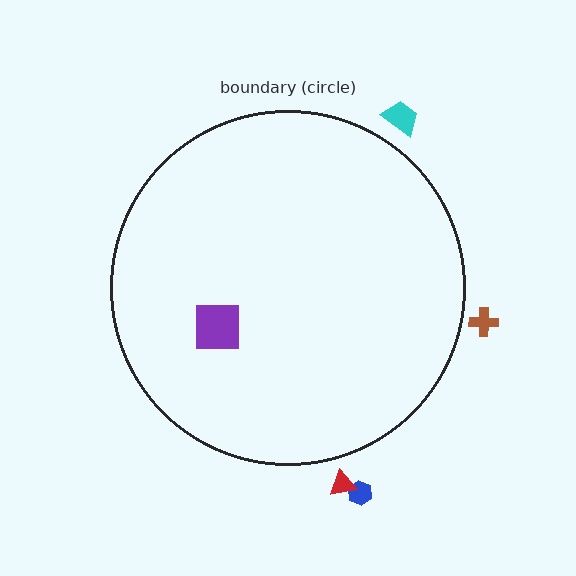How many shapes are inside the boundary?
1 inside, 4 outside.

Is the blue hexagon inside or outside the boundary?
Outside.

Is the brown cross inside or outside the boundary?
Outside.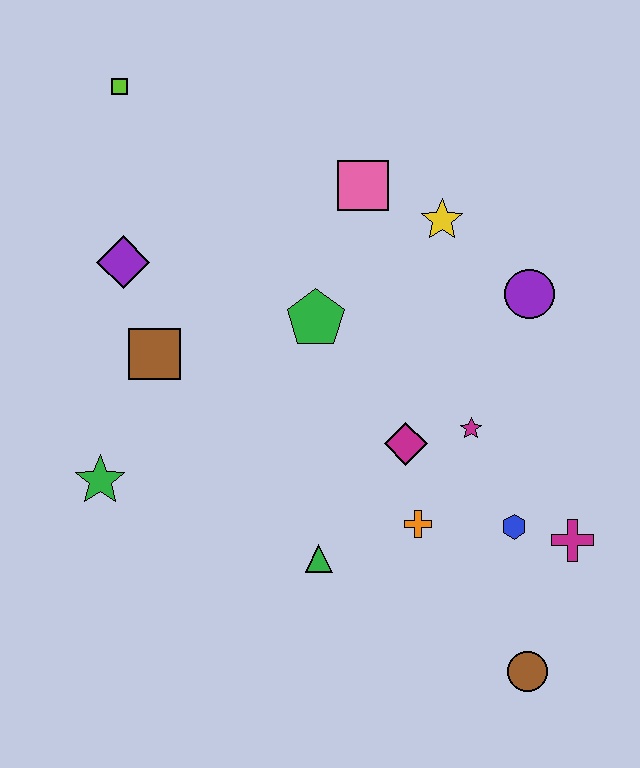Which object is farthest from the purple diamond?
The brown circle is farthest from the purple diamond.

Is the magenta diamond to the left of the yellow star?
Yes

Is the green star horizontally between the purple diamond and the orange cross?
No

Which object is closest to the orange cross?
The magenta diamond is closest to the orange cross.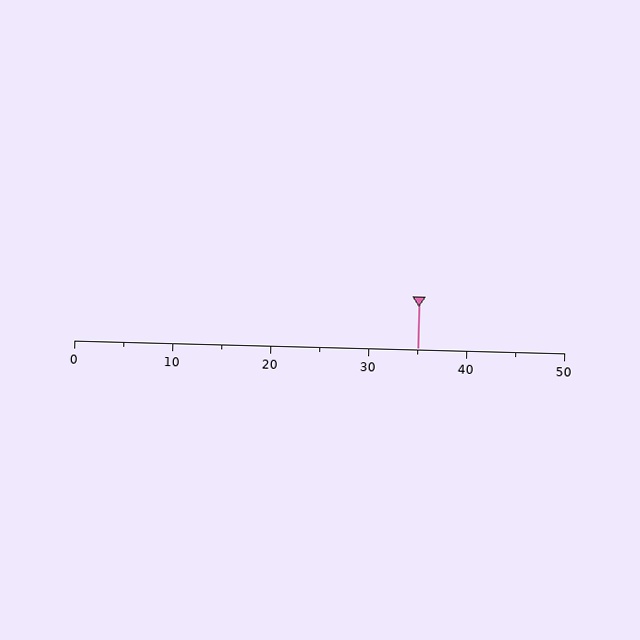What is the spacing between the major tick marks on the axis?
The major ticks are spaced 10 apart.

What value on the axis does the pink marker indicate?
The marker indicates approximately 35.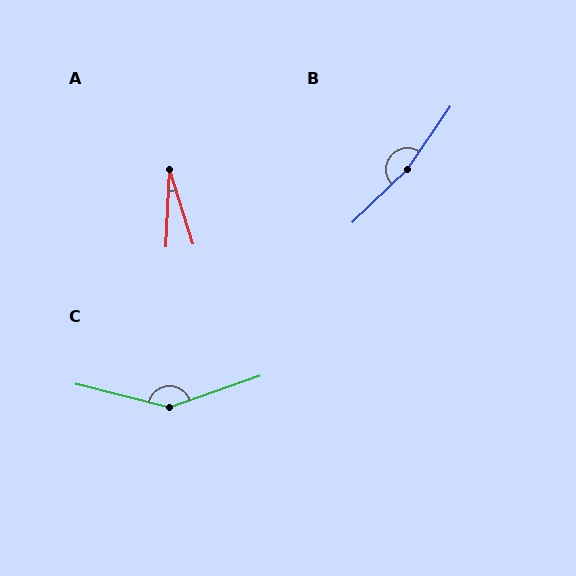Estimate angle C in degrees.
Approximately 147 degrees.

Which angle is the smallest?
A, at approximately 20 degrees.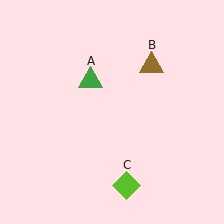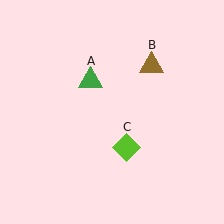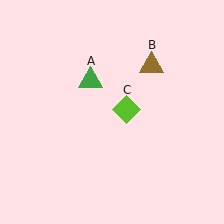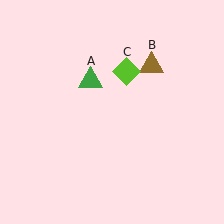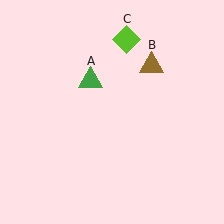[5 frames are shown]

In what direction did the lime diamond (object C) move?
The lime diamond (object C) moved up.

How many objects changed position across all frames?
1 object changed position: lime diamond (object C).